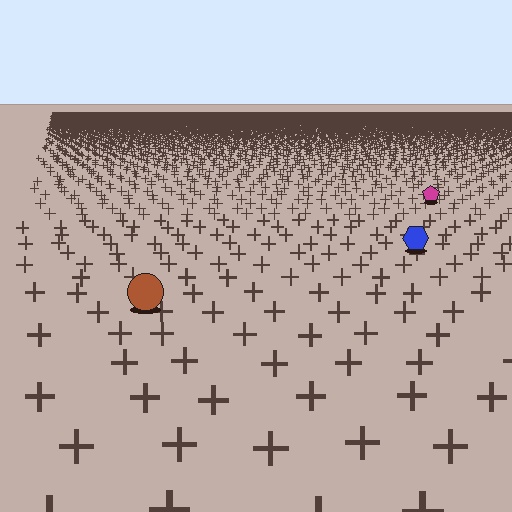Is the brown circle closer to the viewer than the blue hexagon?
Yes. The brown circle is closer — you can tell from the texture gradient: the ground texture is coarser near it.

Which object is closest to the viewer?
The brown circle is closest. The texture marks near it are larger and more spread out.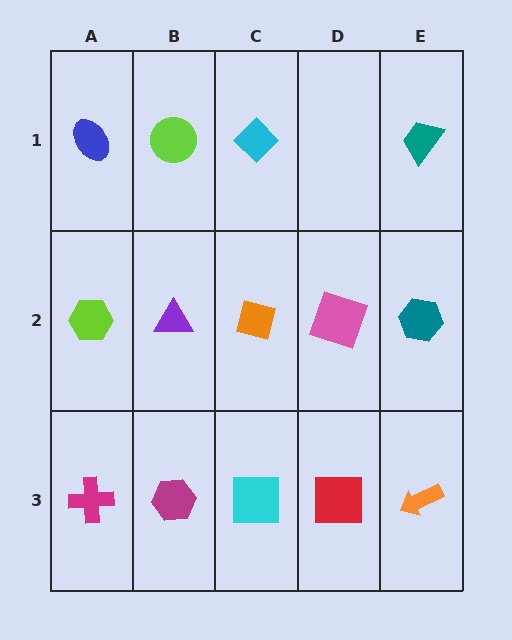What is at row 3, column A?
A magenta cross.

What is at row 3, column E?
An orange arrow.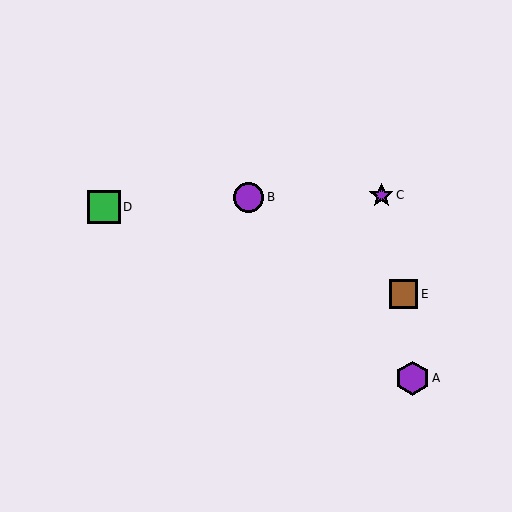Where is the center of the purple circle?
The center of the purple circle is at (249, 197).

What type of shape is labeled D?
Shape D is a green square.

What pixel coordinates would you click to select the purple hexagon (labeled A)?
Click at (412, 378) to select the purple hexagon A.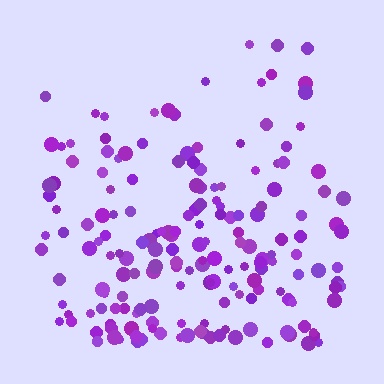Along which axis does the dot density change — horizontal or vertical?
Vertical.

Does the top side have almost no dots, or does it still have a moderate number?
Still a moderate number, just noticeably fewer than the bottom.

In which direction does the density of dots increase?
From top to bottom, with the bottom side densest.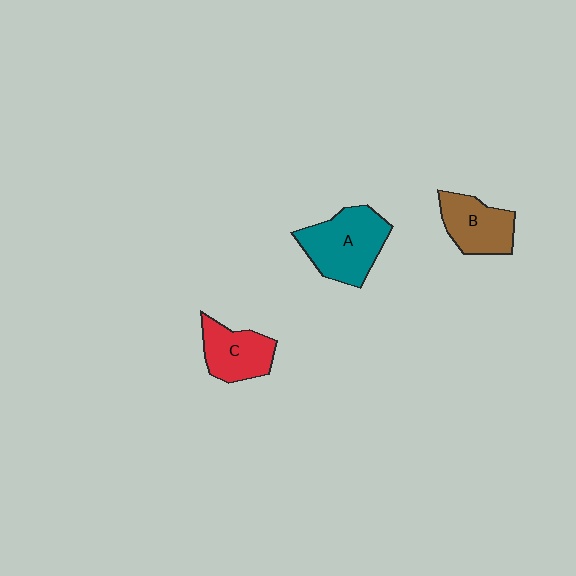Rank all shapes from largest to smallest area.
From largest to smallest: A (teal), B (brown), C (red).